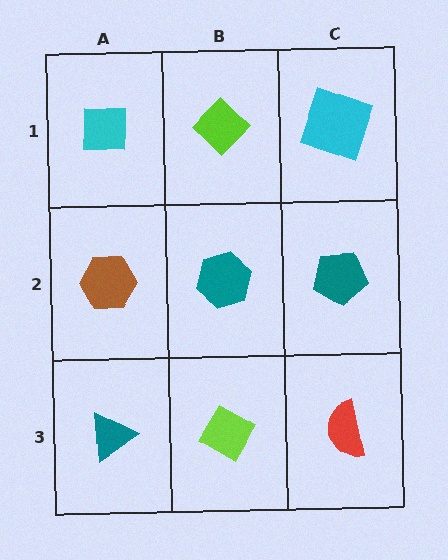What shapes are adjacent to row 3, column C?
A teal pentagon (row 2, column C), a lime diamond (row 3, column B).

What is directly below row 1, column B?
A teal hexagon.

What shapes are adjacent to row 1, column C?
A teal pentagon (row 2, column C), a lime diamond (row 1, column B).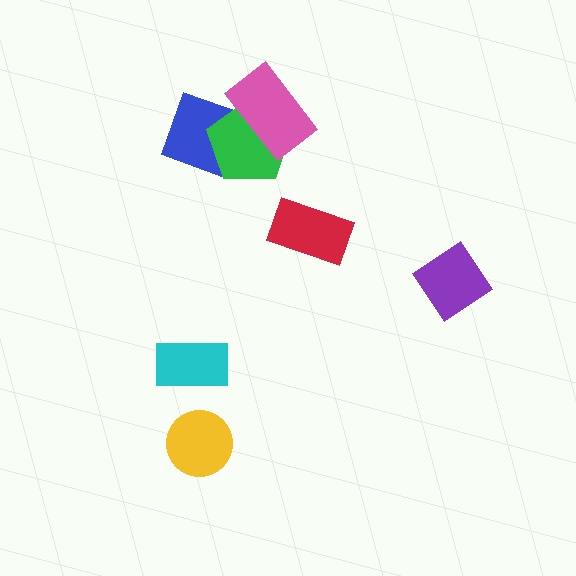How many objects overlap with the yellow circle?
0 objects overlap with the yellow circle.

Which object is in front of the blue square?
The green pentagon is in front of the blue square.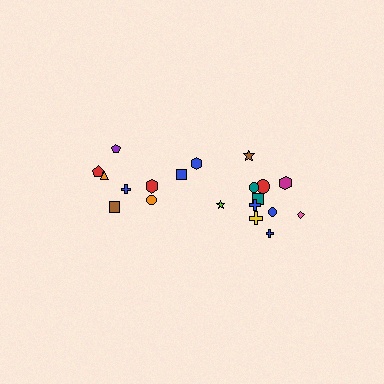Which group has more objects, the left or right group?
The right group.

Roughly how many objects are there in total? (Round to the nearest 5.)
Roughly 20 objects in total.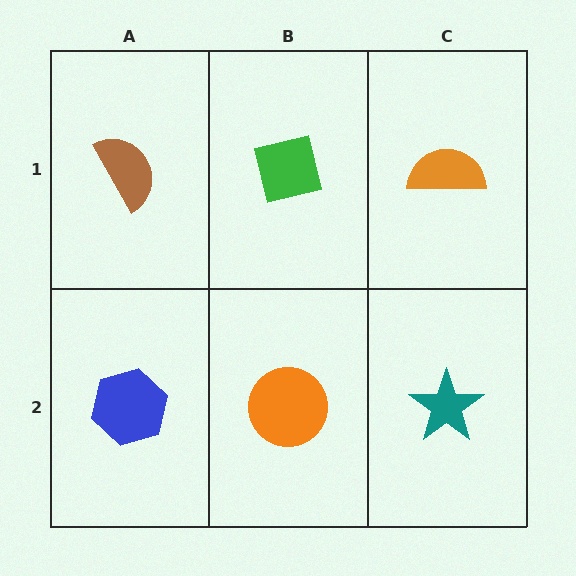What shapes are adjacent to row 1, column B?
An orange circle (row 2, column B), a brown semicircle (row 1, column A), an orange semicircle (row 1, column C).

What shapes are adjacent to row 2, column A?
A brown semicircle (row 1, column A), an orange circle (row 2, column B).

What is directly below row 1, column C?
A teal star.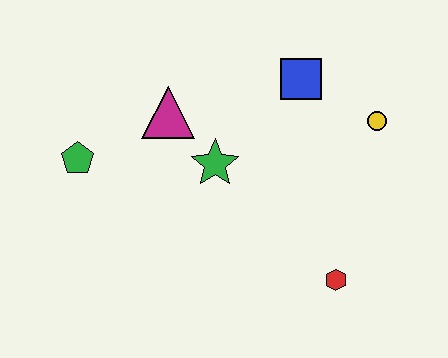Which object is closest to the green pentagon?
The magenta triangle is closest to the green pentagon.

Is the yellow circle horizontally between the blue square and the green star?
No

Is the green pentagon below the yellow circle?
Yes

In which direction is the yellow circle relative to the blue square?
The yellow circle is to the right of the blue square.